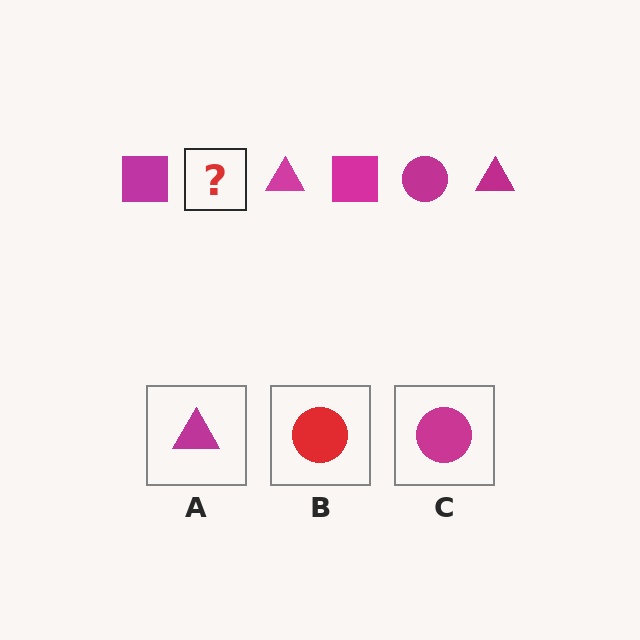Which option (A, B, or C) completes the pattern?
C.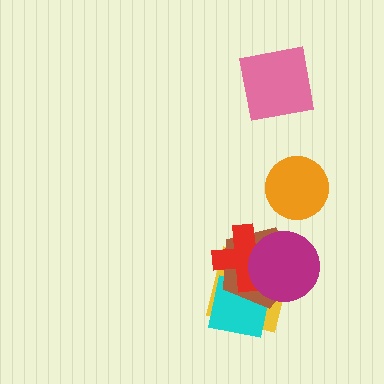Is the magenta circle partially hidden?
No, no other shape covers it.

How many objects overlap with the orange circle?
0 objects overlap with the orange circle.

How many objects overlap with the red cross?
4 objects overlap with the red cross.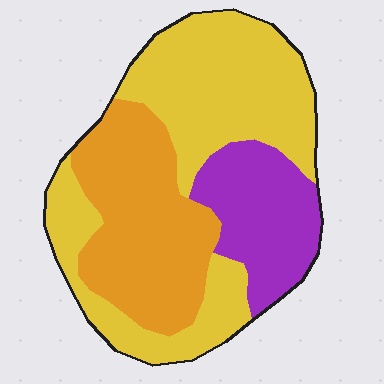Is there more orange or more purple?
Orange.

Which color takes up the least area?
Purple, at roughly 20%.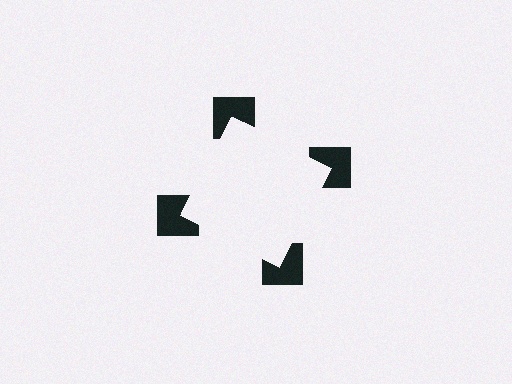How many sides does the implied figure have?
4 sides.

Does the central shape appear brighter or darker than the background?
It typically appears slightly brighter than the background, even though no actual brightness change is drawn.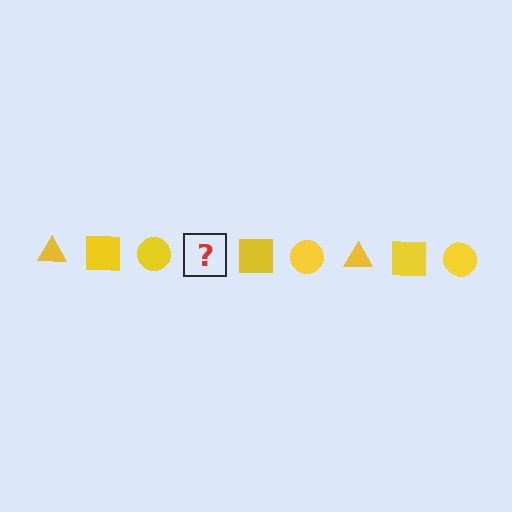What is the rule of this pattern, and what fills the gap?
The rule is that the pattern cycles through triangle, square, circle shapes in yellow. The gap should be filled with a yellow triangle.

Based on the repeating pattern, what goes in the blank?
The blank should be a yellow triangle.